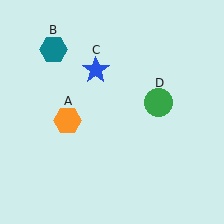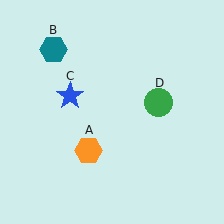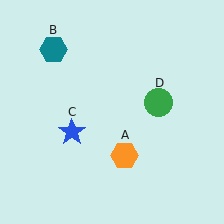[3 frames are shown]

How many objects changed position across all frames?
2 objects changed position: orange hexagon (object A), blue star (object C).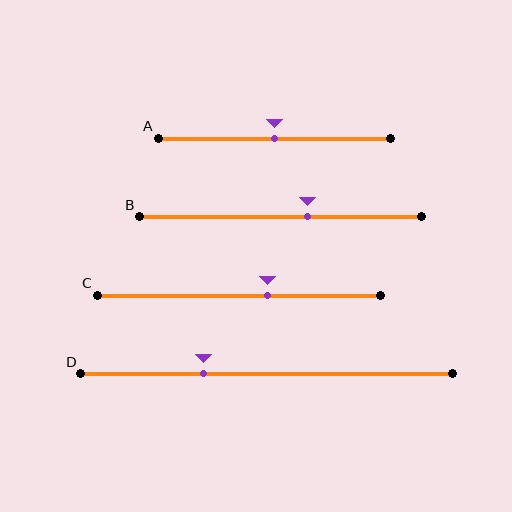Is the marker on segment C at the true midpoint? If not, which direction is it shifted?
No, the marker on segment C is shifted to the right by about 10% of the segment length.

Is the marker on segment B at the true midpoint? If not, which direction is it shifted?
No, the marker on segment B is shifted to the right by about 10% of the segment length.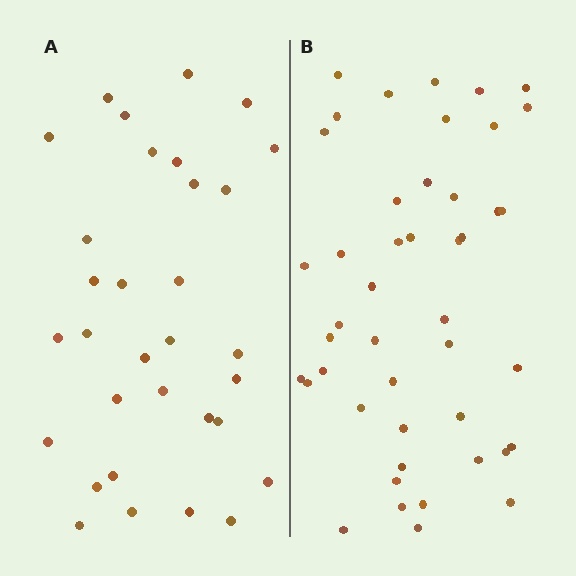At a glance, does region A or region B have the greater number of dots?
Region B (the right region) has more dots.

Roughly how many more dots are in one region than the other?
Region B has approximately 15 more dots than region A.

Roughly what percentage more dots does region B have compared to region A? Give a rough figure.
About 40% more.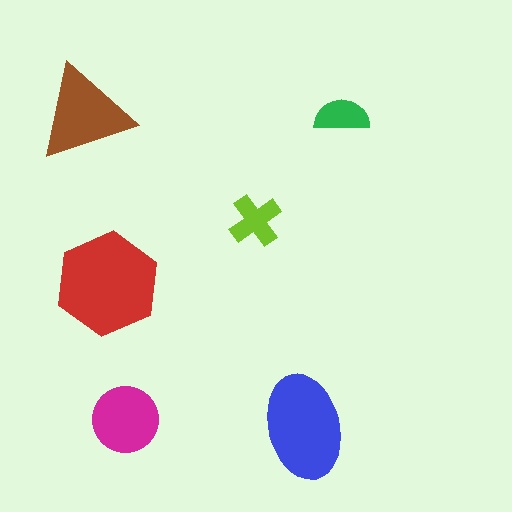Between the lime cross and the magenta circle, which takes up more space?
The magenta circle.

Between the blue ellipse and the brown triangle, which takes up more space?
The blue ellipse.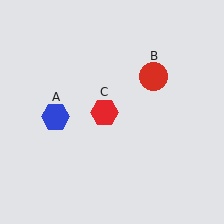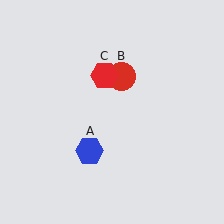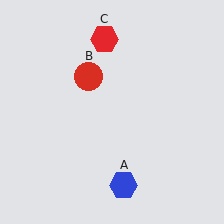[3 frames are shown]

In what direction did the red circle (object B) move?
The red circle (object B) moved left.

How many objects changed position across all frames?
3 objects changed position: blue hexagon (object A), red circle (object B), red hexagon (object C).